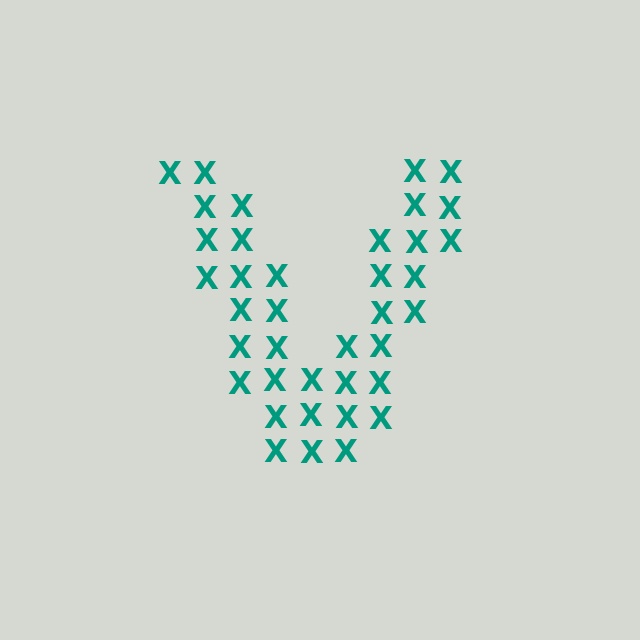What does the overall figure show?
The overall figure shows the letter V.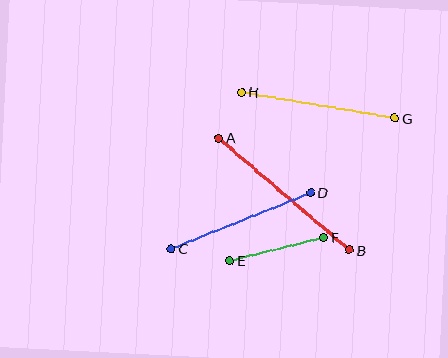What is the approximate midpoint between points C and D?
The midpoint is at approximately (241, 221) pixels.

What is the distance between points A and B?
The distance is approximately 172 pixels.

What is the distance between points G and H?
The distance is approximately 156 pixels.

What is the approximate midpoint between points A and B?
The midpoint is at approximately (284, 194) pixels.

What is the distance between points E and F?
The distance is approximately 97 pixels.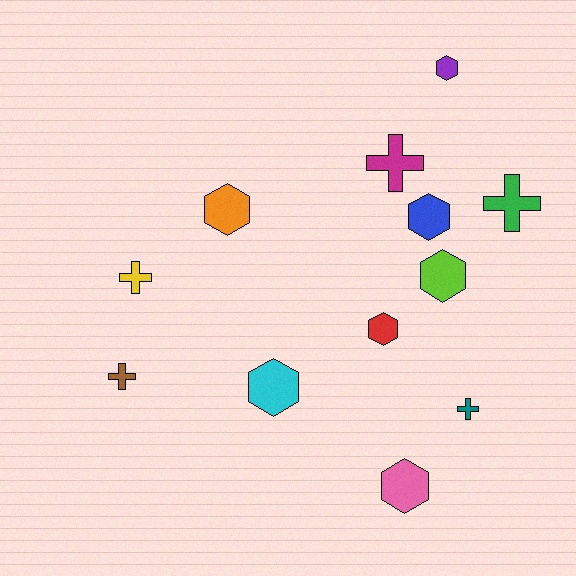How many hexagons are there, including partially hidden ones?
There are 7 hexagons.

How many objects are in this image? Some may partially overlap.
There are 12 objects.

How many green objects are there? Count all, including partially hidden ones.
There is 1 green object.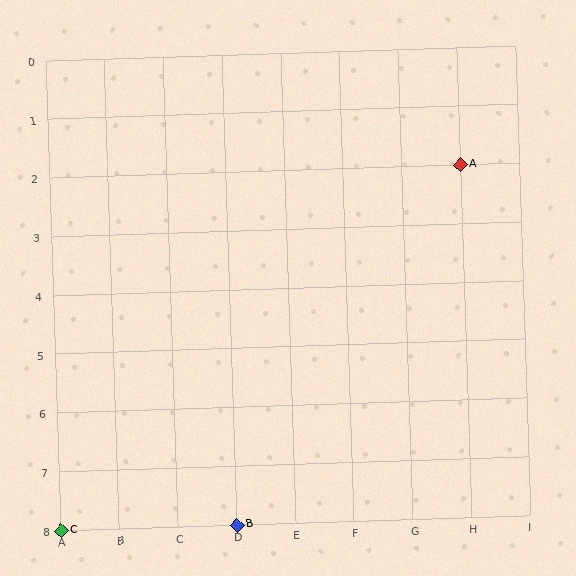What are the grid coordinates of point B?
Point B is at grid coordinates (D, 8).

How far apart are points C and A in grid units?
Points C and A are 7 columns and 6 rows apart (about 9.2 grid units diagonally).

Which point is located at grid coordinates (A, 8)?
Point C is at (A, 8).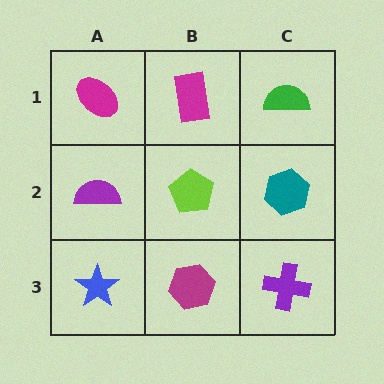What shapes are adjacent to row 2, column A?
A magenta ellipse (row 1, column A), a blue star (row 3, column A), a lime pentagon (row 2, column B).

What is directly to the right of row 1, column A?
A magenta rectangle.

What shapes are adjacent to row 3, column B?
A lime pentagon (row 2, column B), a blue star (row 3, column A), a purple cross (row 3, column C).